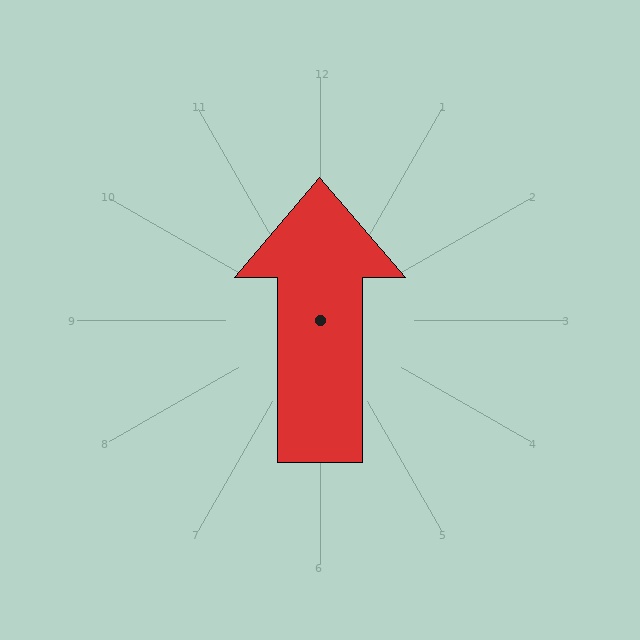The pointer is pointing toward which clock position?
Roughly 12 o'clock.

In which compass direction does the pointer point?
North.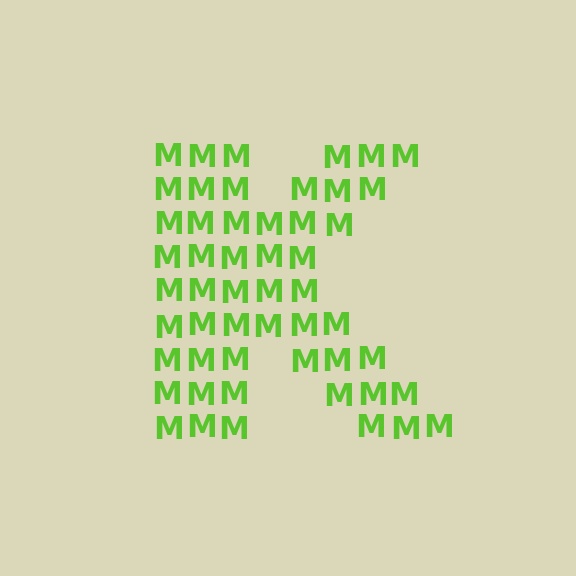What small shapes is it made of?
It is made of small letter M's.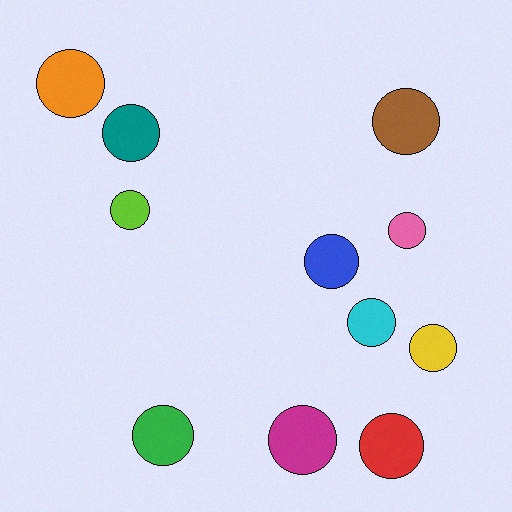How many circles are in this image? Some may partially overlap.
There are 11 circles.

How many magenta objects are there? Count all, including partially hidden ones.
There is 1 magenta object.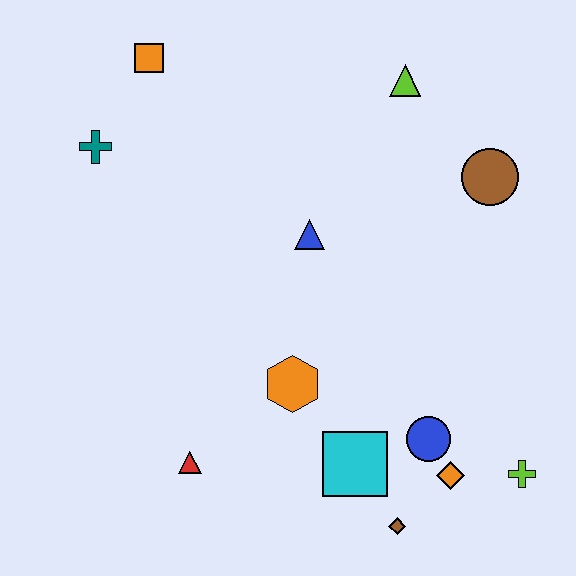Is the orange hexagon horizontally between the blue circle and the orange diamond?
No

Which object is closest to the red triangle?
The orange hexagon is closest to the red triangle.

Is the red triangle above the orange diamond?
Yes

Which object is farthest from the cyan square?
The orange square is farthest from the cyan square.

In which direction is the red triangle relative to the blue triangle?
The red triangle is below the blue triangle.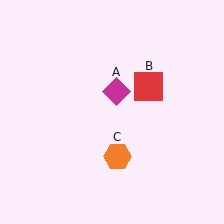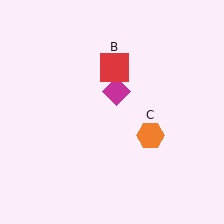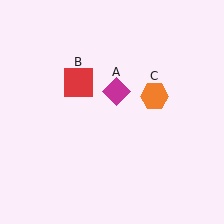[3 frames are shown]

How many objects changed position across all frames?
2 objects changed position: red square (object B), orange hexagon (object C).